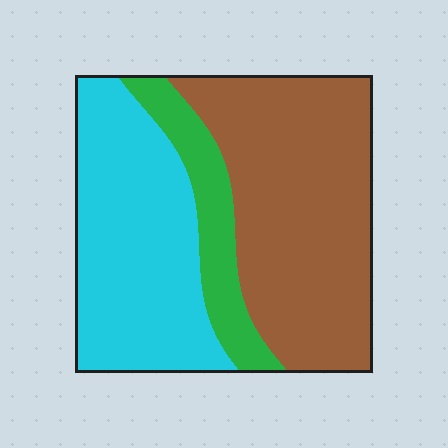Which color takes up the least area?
Green, at roughly 15%.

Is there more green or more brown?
Brown.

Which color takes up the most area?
Brown, at roughly 50%.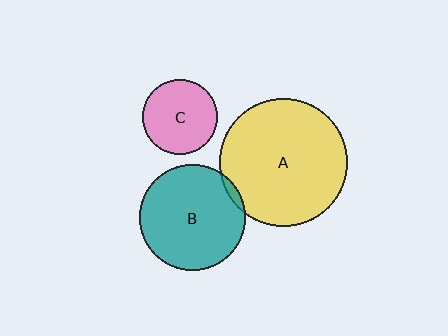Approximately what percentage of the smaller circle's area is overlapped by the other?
Approximately 5%.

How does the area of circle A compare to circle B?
Approximately 1.5 times.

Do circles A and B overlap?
Yes.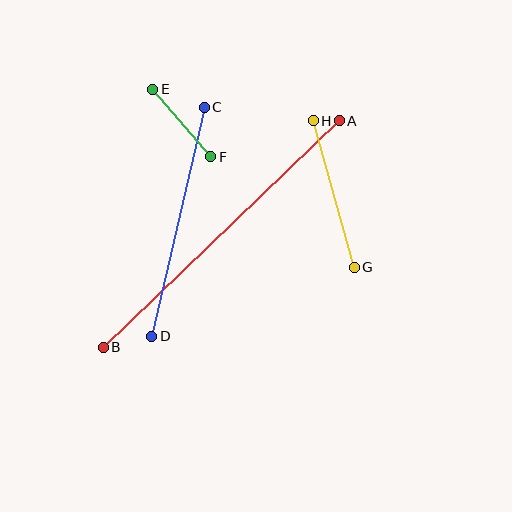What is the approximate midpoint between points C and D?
The midpoint is at approximately (178, 222) pixels.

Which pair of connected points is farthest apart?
Points A and B are farthest apart.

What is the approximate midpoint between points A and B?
The midpoint is at approximately (221, 234) pixels.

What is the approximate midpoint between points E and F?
The midpoint is at approximately (182, 123) pixels.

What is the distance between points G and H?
The distance is approximately 152 pixels.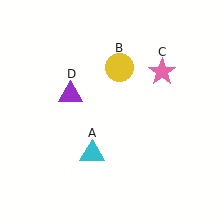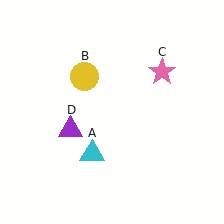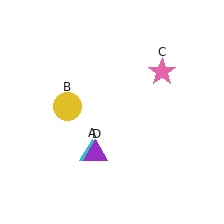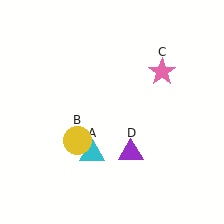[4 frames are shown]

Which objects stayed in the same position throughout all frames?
Cyan triangle (object A) and pink star (object C) remained stationary.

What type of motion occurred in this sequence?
The yellow circle (object B), purple triangle (object D) rotated counterclockwise around the center of the scene.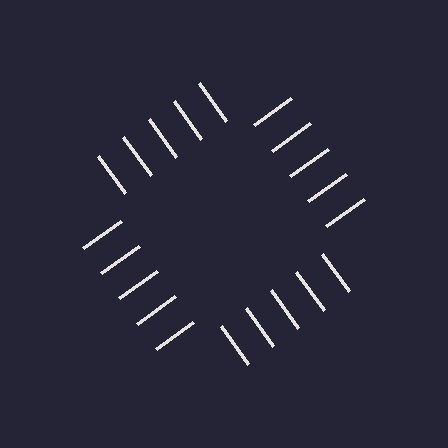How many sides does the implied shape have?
4 sides — the line-ends trace a square.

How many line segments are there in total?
20 — 5 along each of the 4 edges.